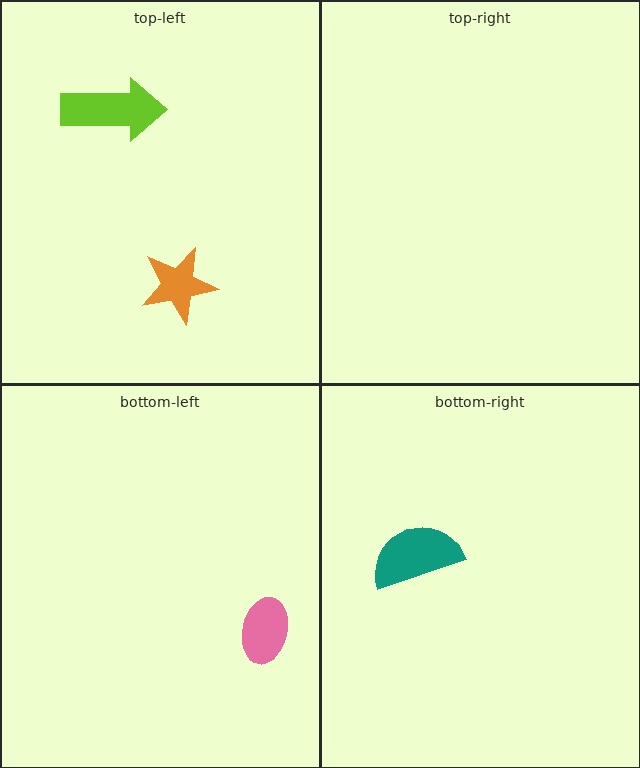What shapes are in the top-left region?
The lime arrow, the orange star.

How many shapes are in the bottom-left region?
1.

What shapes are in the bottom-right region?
The teal semicircle.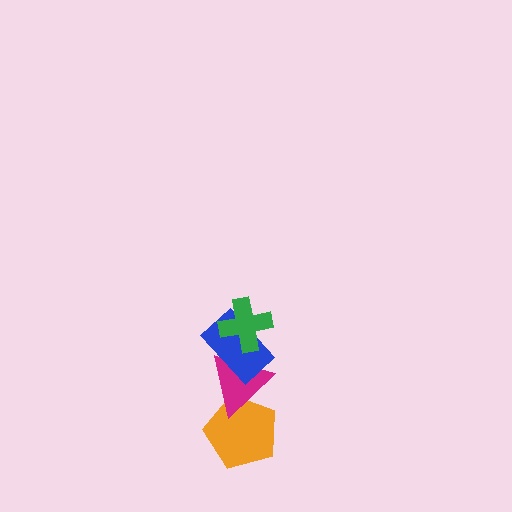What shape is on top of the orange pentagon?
The magenta triangle is on top of the orange pentagon.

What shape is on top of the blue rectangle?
The green cross is on top of the blue rectangle.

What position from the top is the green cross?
The green cross is 1st from the top.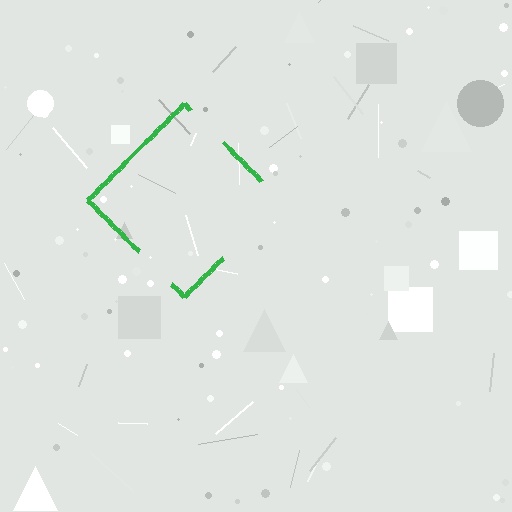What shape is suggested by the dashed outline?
The dashed outline suggests a diamond.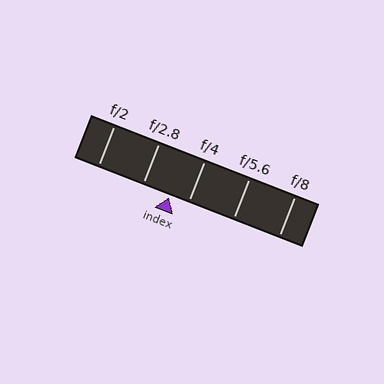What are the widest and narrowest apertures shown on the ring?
The widest aperture shown is f/2 and the narrowest is f/8.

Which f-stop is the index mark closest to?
The index mark is closest to f/4.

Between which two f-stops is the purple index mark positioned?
The index mark is between f/2.8 and f/4.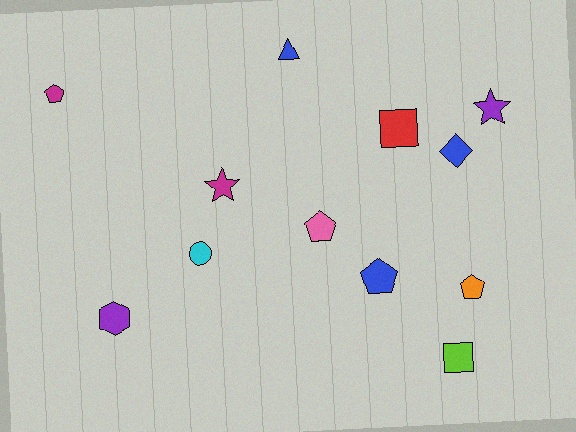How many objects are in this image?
There are 12 objects.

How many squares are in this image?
There are 2 squares.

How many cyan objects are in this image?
There is 1 cyan object.